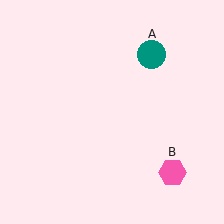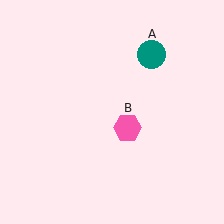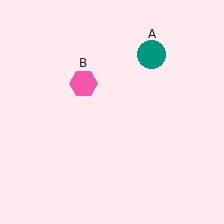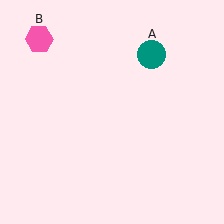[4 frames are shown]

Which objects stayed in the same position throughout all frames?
Teal circle (object A) remained stationary.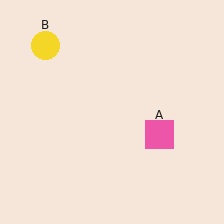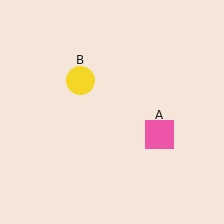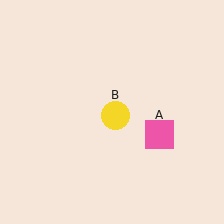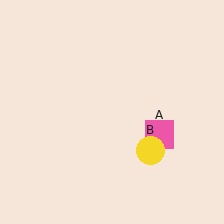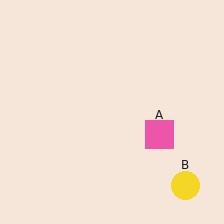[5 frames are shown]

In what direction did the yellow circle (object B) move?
The yellow circle (object B) moved down and to the right.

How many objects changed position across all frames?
1 object changed position: yellow circle (object B).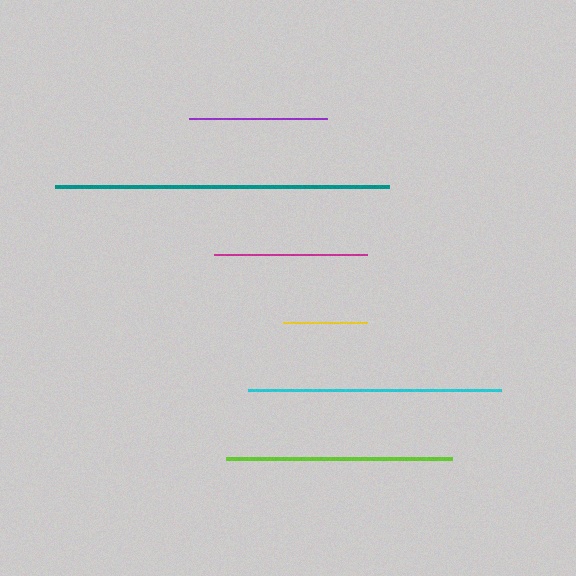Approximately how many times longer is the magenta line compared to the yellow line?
The magenta line is approximately 1.8 times the length of the yellow line.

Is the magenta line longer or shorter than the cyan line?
The cyan line is longer than the magenta line.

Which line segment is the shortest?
The yellow line is the shortest at approximately 84 pixels.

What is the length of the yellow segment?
The yellow segment is approximately 84 pixels long.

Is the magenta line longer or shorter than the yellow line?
The magenta line is longer than the yellow line.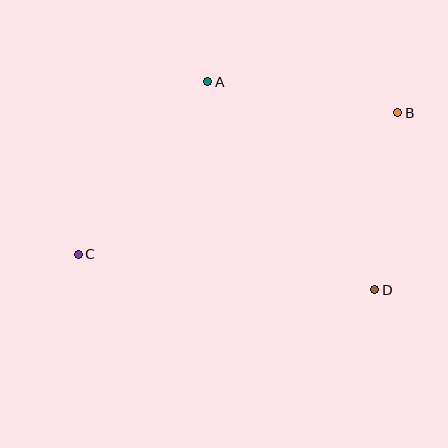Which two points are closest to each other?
Points B and D are closest to each other.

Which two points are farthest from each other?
Points B and C are farthest from each other.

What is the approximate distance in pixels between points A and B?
The distance between A and B is approximately 193 pixels.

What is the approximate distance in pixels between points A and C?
The distance between A and C is approximately 216 pixels.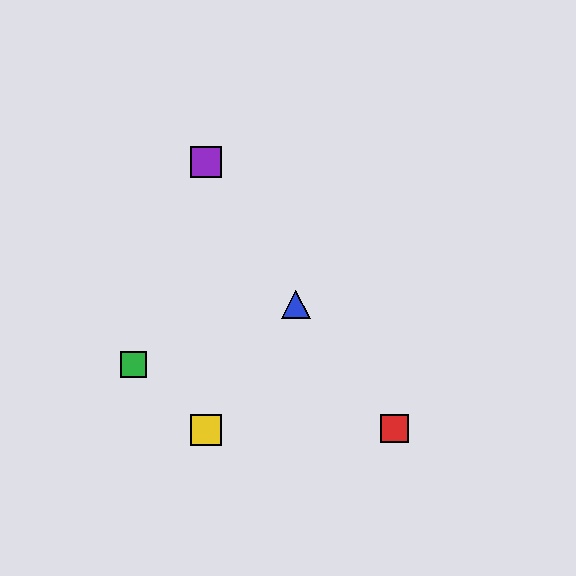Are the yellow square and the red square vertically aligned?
No, the yellow square is at x≈206 and the red square is at x≈394.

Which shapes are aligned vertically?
The yellow square, the purple square are aligned vertically.